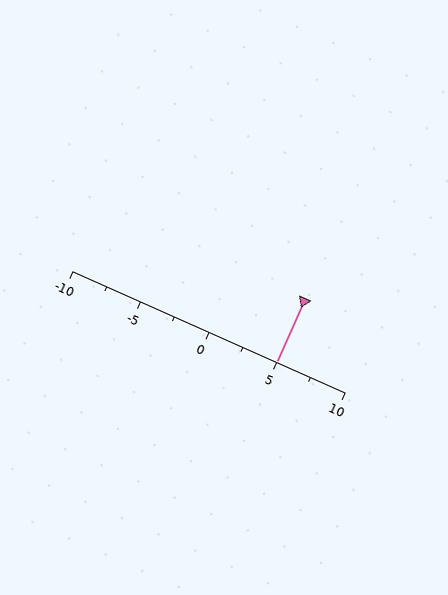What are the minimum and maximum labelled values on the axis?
The axis runs from -10 to 10.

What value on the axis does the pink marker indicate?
The marker indicates approximately 5.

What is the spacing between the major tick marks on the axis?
The major ticks are spaced 5 apart.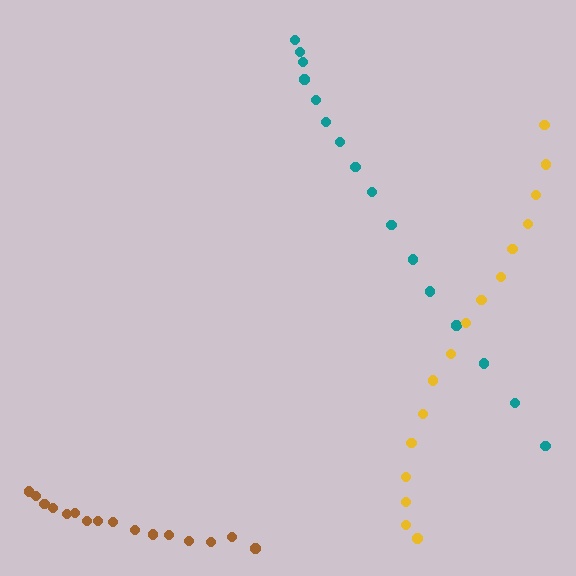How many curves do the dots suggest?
There are 3 distinct paths.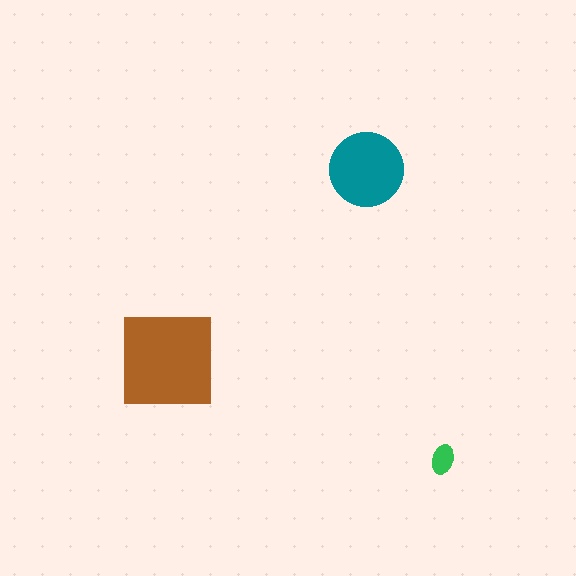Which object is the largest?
The brown square.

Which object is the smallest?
The green ellipse.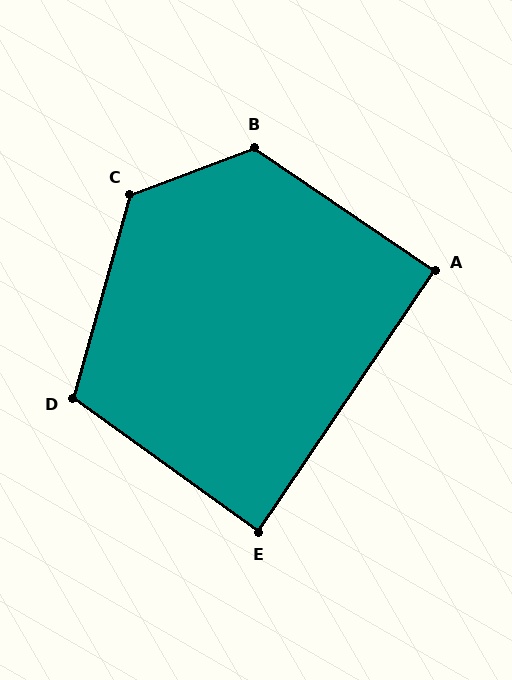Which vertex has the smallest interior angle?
E, at approximately 88 degrees.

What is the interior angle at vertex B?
Approximately 125 degrees (obtuse).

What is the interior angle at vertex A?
Approximately 90 degrees (approximately right).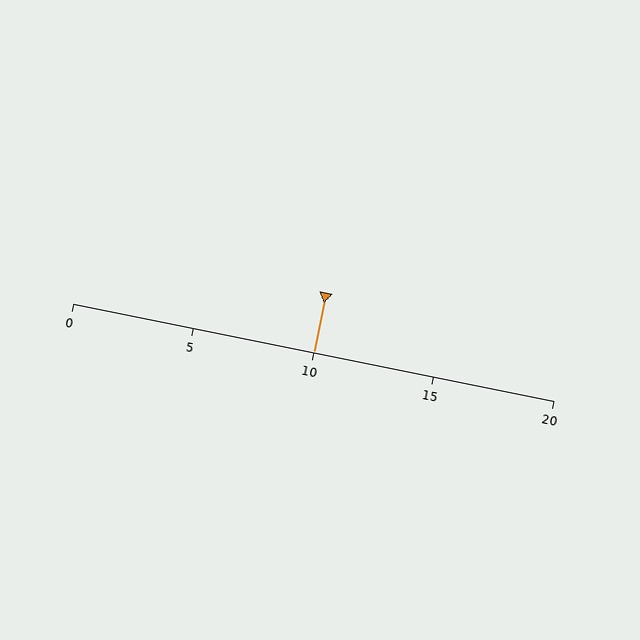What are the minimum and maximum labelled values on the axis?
The axis runs from 0 to 20.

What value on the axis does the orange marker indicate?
The marker indicates approximately 10.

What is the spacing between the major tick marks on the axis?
The major ticks are spaced 5 apart.